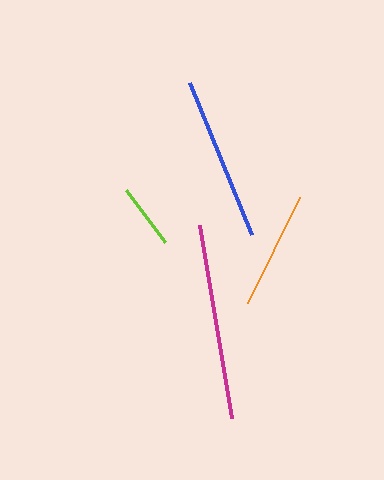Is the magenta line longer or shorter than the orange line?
The magenta line is longer than the orange line.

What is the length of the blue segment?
The blue segment is approximately 163 pixels long.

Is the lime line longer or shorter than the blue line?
The blue line is longer than the lime line.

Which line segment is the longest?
The magenta line is the longest at approximately 196 pixels.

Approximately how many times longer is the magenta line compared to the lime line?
The magenta line is approximately 3.0 times the length of the lime line.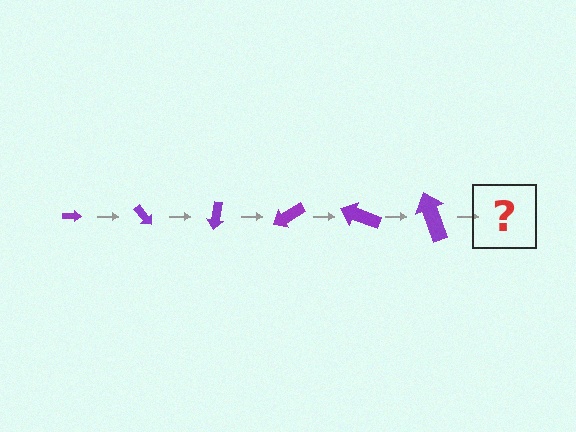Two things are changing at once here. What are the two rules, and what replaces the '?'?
The two rules are that the arrow grows larger each step and it rotates 50 degrees each step. The '?' should be an arrow, larger than the previous one and rotated 300 degrees from the start.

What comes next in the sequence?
The next element should be an arrow, larger than the previous one and rotated 300 degrees from the start.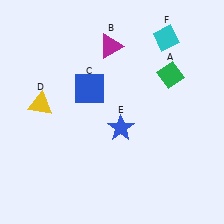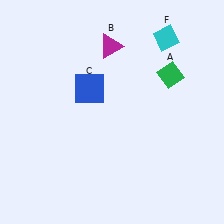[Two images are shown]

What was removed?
The blue star (E), the yellow triangle (D) were removed in Image 2.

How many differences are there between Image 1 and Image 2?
There are 2 differences between the two images.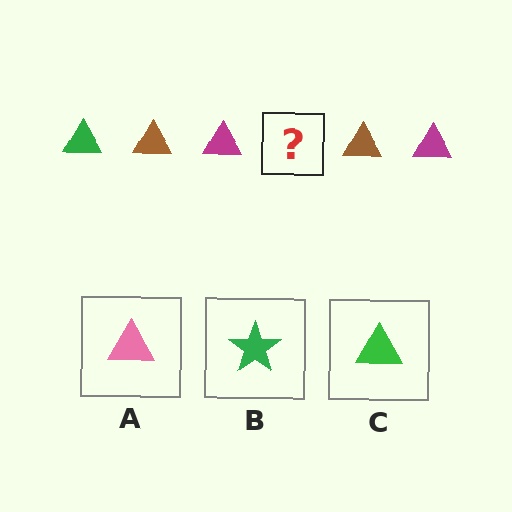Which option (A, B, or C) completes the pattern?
C.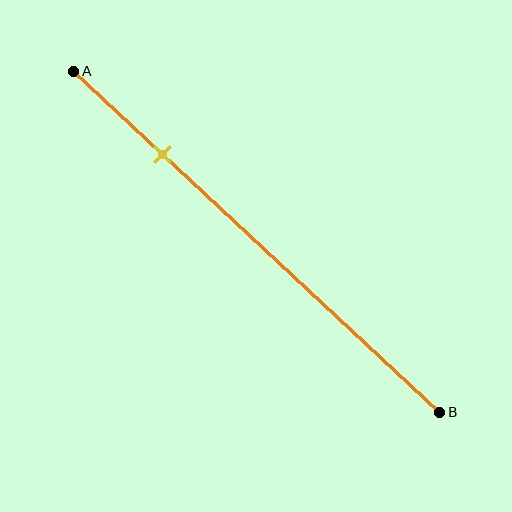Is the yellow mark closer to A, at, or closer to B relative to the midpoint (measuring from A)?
The yellow mark is closer to point A than the midpoint of segment AB.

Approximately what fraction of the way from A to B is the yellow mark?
The yellow mark is approximately 25% of the way from A to B.